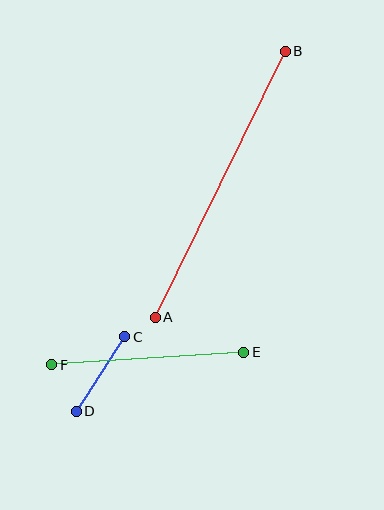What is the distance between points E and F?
The distance is approximately 192 pixels.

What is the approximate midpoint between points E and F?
The midpoint is at approximately (148, 359) pixels.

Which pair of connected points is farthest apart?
Points A and B are farthest apart.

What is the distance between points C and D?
The distance is approximately 89 pixels.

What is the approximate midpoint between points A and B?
The midpoint is at approximately (220, 184) pixels.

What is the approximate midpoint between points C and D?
The midpoint is at approximately (101, 374) pixels.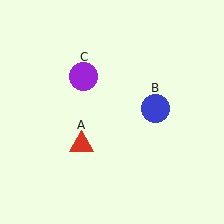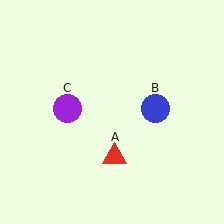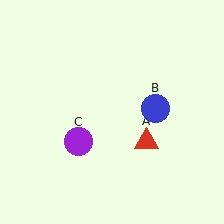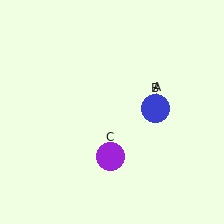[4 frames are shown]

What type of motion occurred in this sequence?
The red triangle (object A), purple circle (object C) rotated counterclockwise around the center of the scene.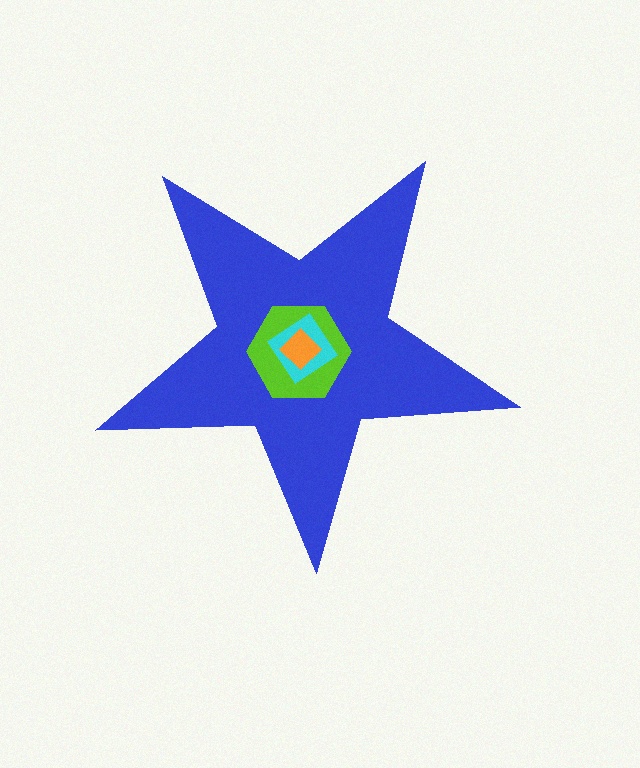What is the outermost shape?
The blue star.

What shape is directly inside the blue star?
The lime hexagon.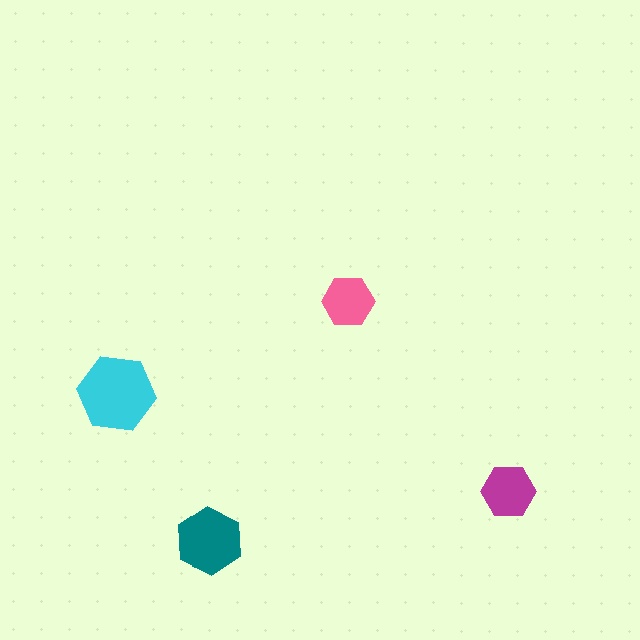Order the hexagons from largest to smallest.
the cyan one, the teal one, the magenta one, the pink one.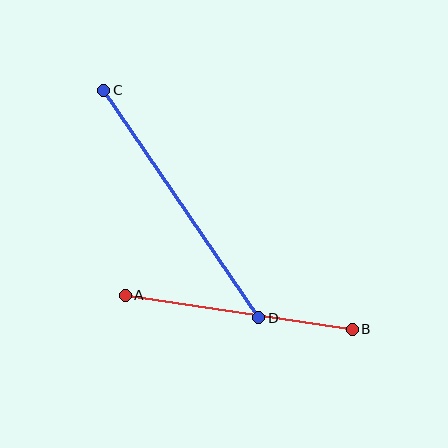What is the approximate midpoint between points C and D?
The midpoint is at approximately (181, 204) pixels.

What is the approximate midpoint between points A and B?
The midpoint is at approximately (239, 312) pixels.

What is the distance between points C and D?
The distance is approximately 275 pixels.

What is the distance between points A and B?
The distance is approximately 230 pixels.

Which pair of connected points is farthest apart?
Points C and D are farthest apart.